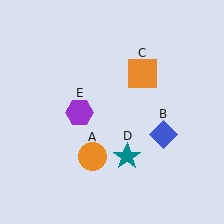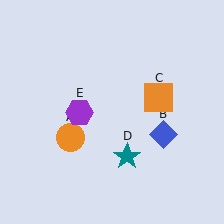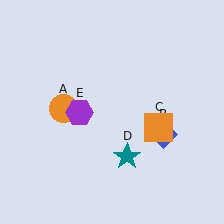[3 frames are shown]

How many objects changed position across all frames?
2 objects changed position: orange circle (object A), orange square (object C).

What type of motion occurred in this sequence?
The orange circle (object A), orange square (object C) rotated clockwise around the center of the scene.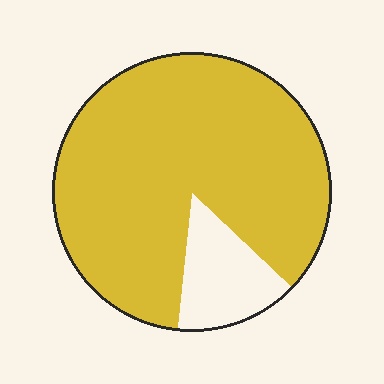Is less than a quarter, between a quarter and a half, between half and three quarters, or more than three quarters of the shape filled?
More than three quarters.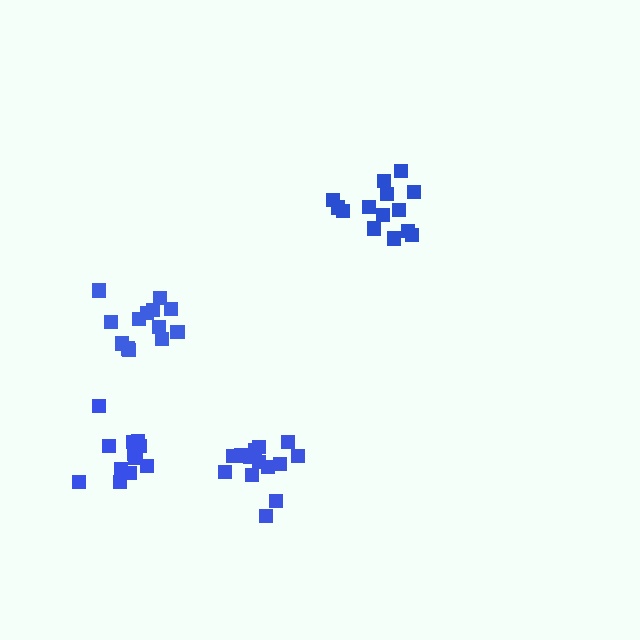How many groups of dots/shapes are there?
There are 4 groups.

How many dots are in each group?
Group 1: 14 dots, Group 2: 14 dots, Group 3: 13 dots, Group 4: 14 dots (55 total).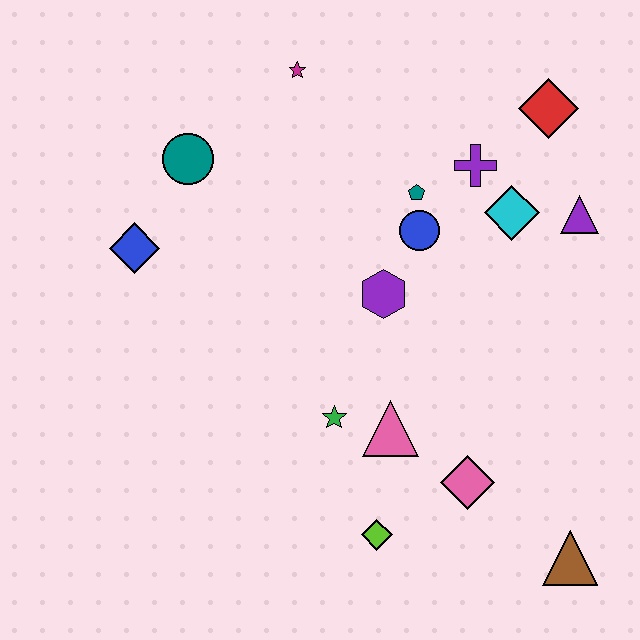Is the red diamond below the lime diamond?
No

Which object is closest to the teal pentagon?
The blue circle is closest to the teal pentagon.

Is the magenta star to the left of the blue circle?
Yes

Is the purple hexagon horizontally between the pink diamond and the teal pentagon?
No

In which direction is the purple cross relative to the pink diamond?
The purple cross is above the pink diamond.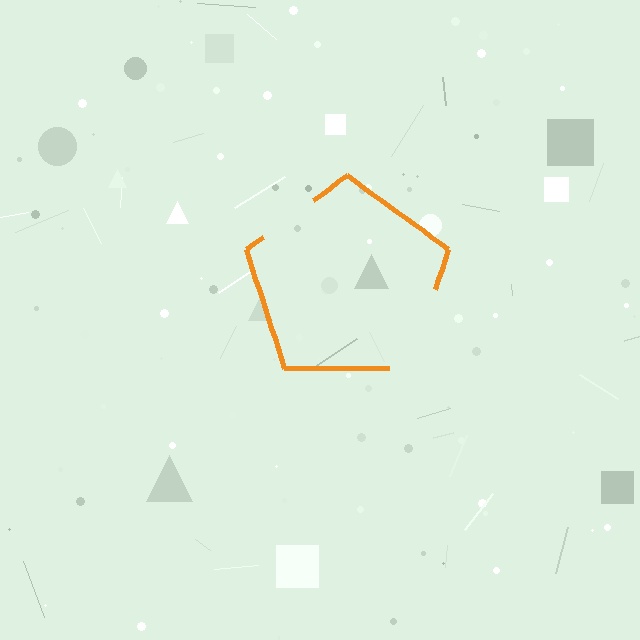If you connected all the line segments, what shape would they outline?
They would outline a pentagon.